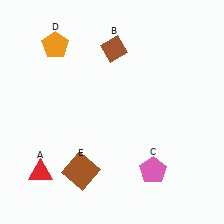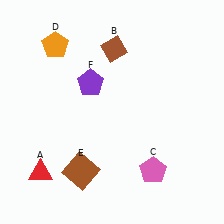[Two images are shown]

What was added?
A purple pentagon (F) was added in Image 2.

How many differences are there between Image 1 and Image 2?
There is 1 difference between the two images.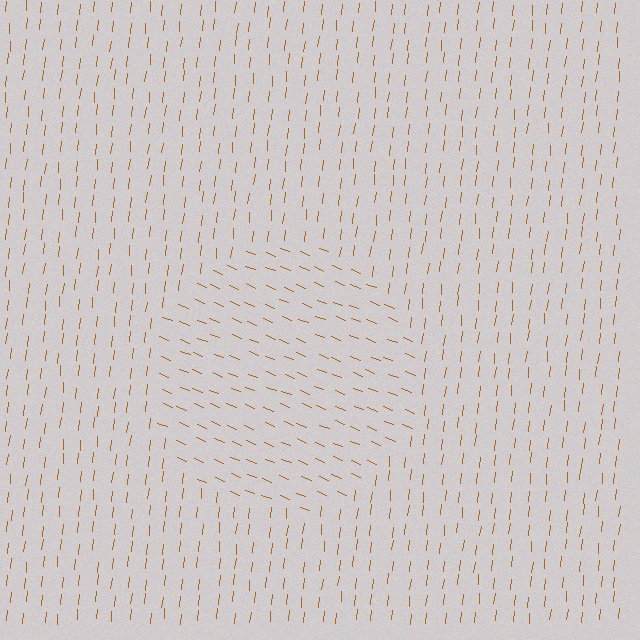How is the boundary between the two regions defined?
The boundary is defined purely by a change in line orientation (approximately 74 degrees difference). All lines are the same color and thickness.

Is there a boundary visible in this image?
Yes, there is a texture boundary formed by a change in line orientation.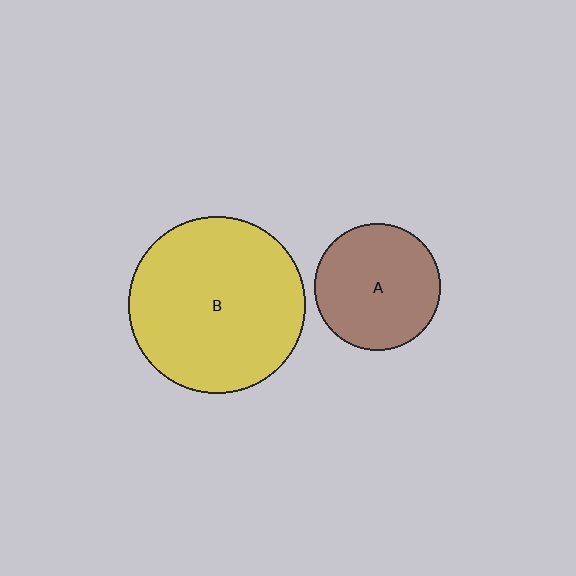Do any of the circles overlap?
No, none of the circles overlap.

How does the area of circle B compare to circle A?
Approximately 2.0 times.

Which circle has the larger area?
Circle B (yellow).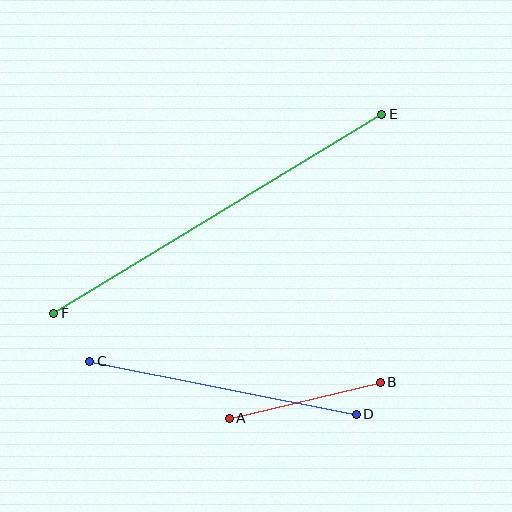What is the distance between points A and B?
The distance is approximately 155 pixels.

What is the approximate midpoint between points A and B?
The midpoint is at approximately (305, 400) pixels.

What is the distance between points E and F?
The distance is approximately 383 pixels.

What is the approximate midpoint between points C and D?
The midpoint is at approximately (223, 388) pixels.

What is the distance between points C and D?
The distance is approximately 272 pixels.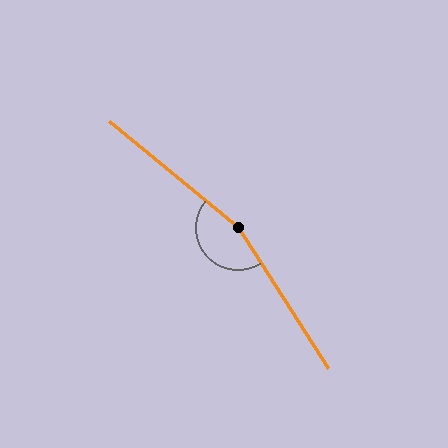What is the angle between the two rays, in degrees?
Approximately 162 degrees.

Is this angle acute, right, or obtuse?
It is obtuse.